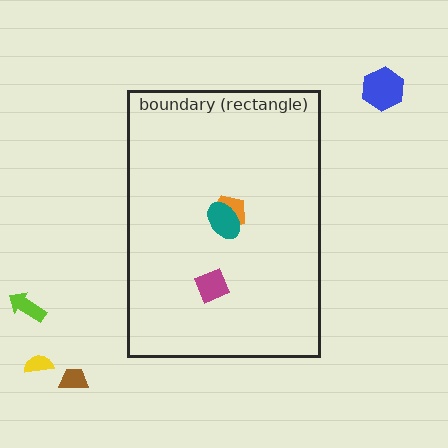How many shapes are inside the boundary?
3 inside, 4 outside.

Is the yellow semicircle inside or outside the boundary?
Outside.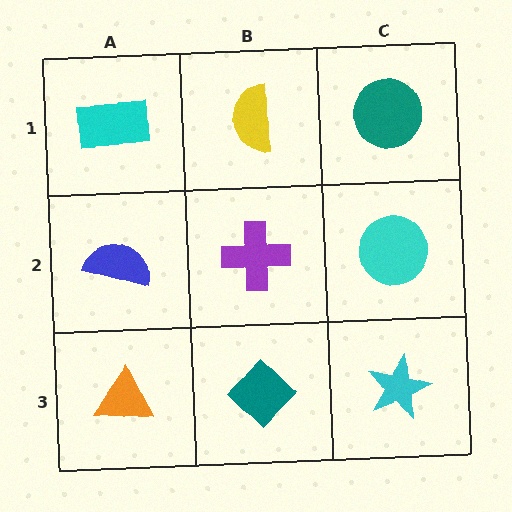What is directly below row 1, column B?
A purple cross.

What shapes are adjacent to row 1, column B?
A purple cross (row 2, column B), a cyan rectangle (row 1, column A), a teal circle (row 1, column C).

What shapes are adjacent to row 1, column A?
A blue semicircle (row 2, column A), a yellow semicircle (row 1, column B).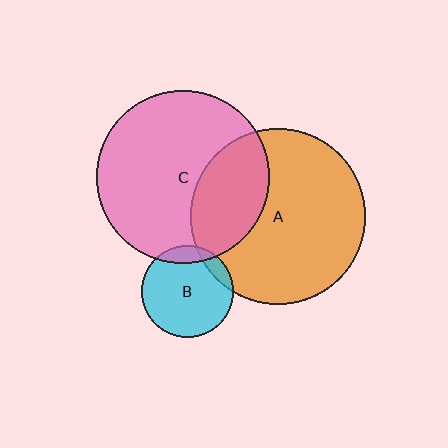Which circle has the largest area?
Circle A (orange).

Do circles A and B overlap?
Yes.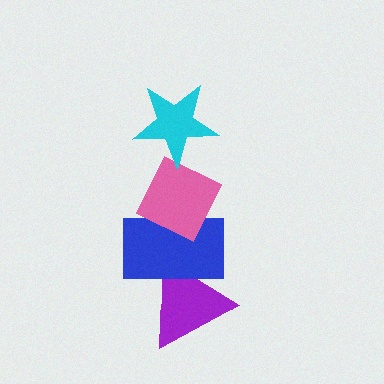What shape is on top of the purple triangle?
The blue rectangle is on top of the purple triangle.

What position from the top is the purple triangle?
The purple triangle is 4th from the top.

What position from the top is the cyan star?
The cyan star is 1st from the top.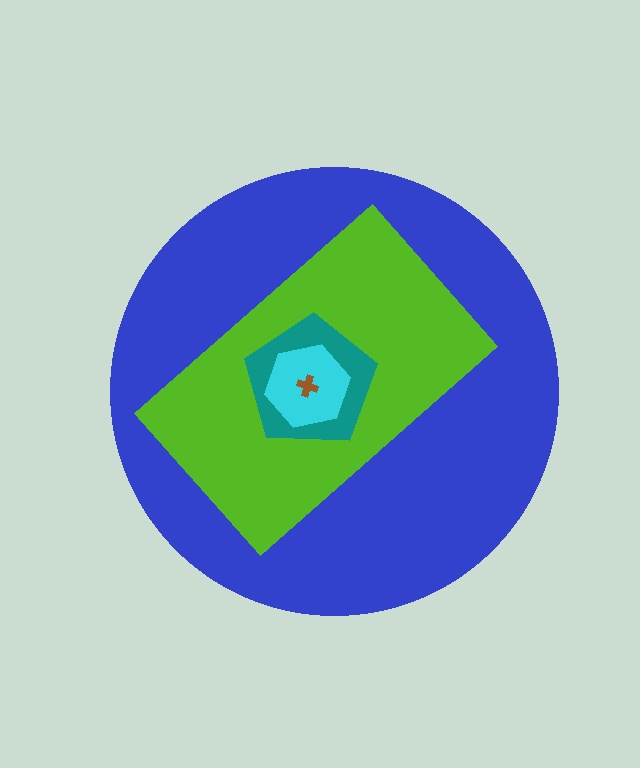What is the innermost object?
The brown cross.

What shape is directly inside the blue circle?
The lime rectangle.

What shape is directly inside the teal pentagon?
The cyan hexagon.